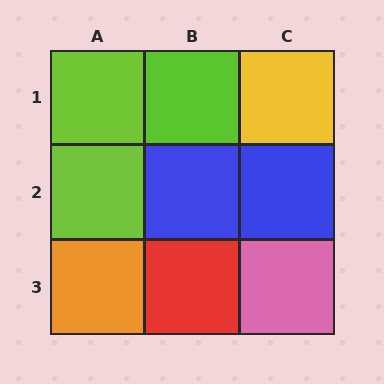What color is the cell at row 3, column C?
Pink.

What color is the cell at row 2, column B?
Blue.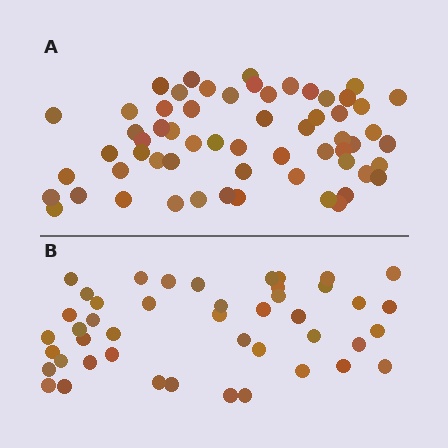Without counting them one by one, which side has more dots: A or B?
Region A (the top region) has more dots.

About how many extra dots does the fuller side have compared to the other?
Region A has approximately 15 more dots than region B.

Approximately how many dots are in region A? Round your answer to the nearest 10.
About 60 dots.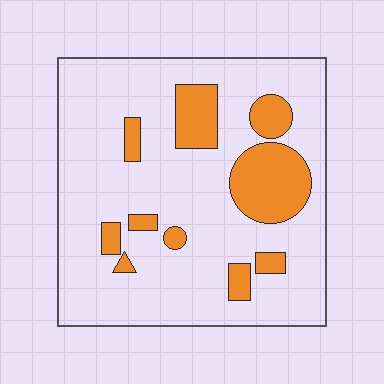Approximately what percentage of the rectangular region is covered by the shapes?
Approximately 20%.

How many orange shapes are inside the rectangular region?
10.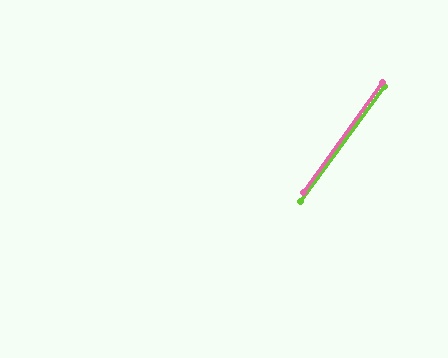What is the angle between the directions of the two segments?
Approximately 0 degrees.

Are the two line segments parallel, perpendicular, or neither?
Parallel — their directions differ by only 0.4°.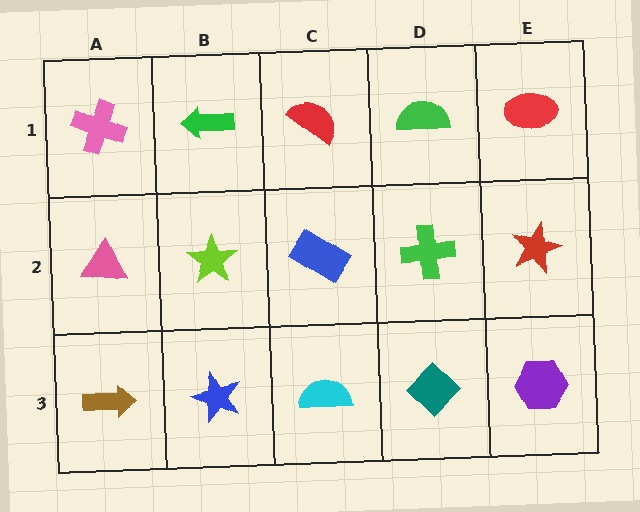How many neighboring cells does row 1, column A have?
2.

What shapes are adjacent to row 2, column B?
A green arrow (row 1, column B), a blue star (row 3, column B), a pink triangle (row 2, column A), a blue rectangle (row 2, column C).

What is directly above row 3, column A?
A pink triangle.